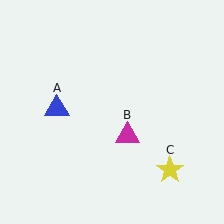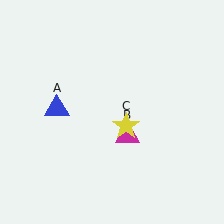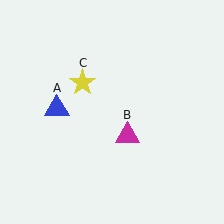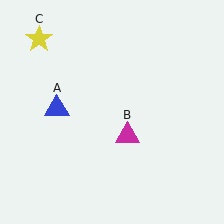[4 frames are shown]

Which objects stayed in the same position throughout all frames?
Blue triangle (object A) and magenta triangle (object B) remained stationary.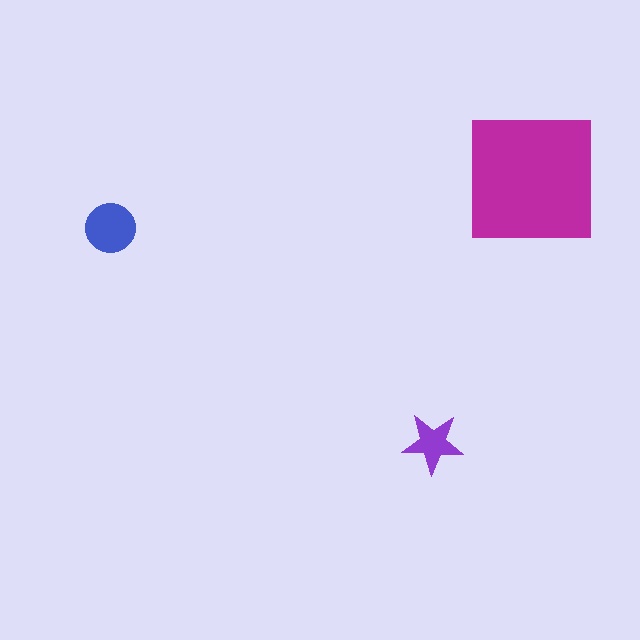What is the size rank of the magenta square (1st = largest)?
1st.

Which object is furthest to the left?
The blue circle is leftmost.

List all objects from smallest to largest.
The purple star, the blue circle, the magenta square.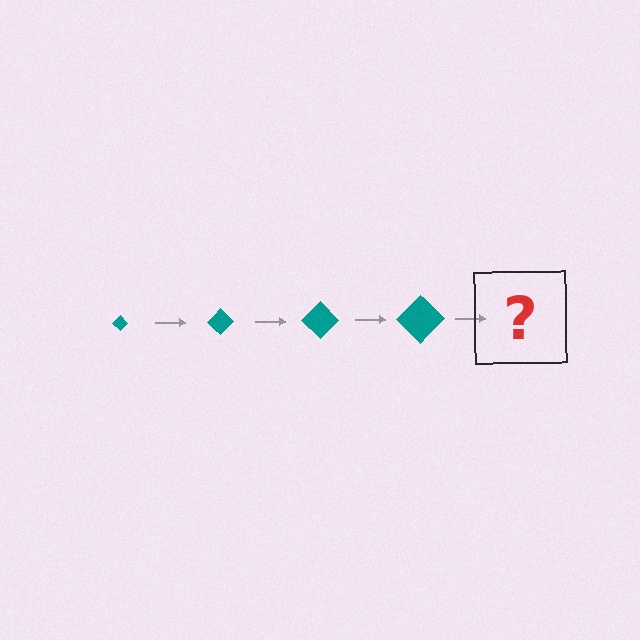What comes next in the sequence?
The next element should be a teal diamond, larger than the previous one.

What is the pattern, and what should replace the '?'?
The pattern is that the diamond gets progressively larger each step. The '?' should be a teal diamond, larger than the previous one.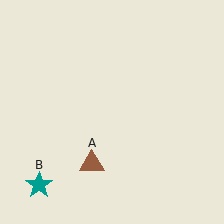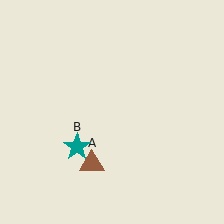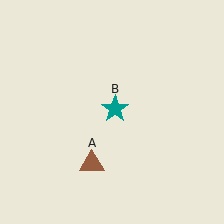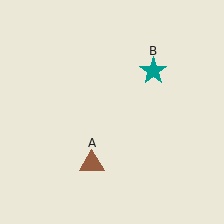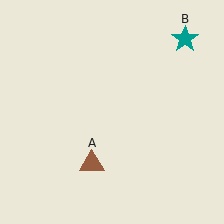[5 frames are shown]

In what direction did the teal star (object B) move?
The teal star (object B) moved up and to the right.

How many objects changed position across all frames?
1 object changed position: teal star (object B).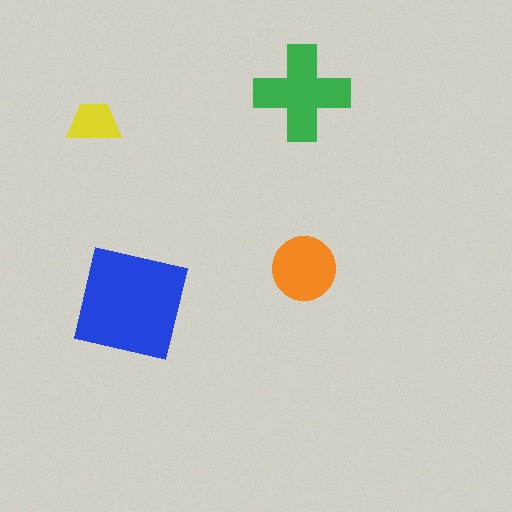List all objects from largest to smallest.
The blue square, the green cross, the orange circle, the yellow trapezoid.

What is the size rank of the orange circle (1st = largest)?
3rd.